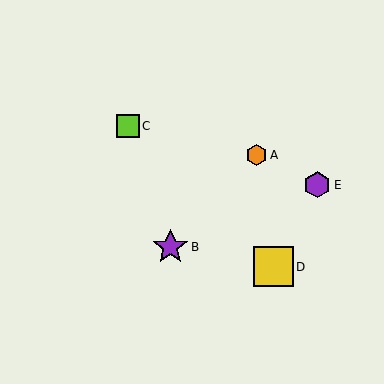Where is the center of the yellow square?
The center of the yellow square is at (273, 267).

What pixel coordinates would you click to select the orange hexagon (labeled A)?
Click at (256, 155) to select the orange hexagon A.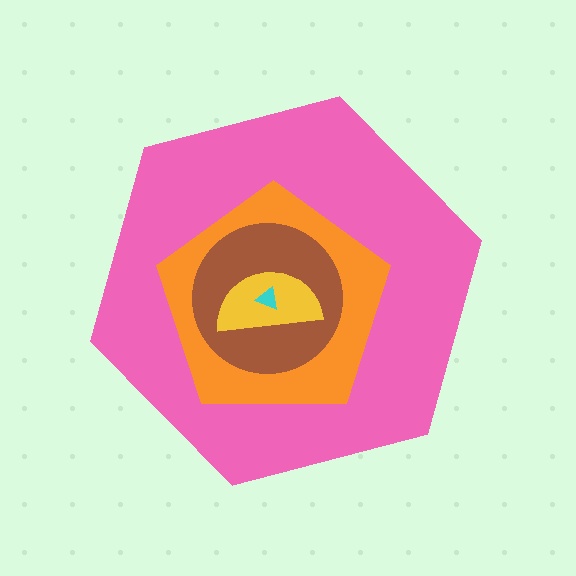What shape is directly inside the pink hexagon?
The orange pentagon.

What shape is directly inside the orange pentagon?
The brown circle.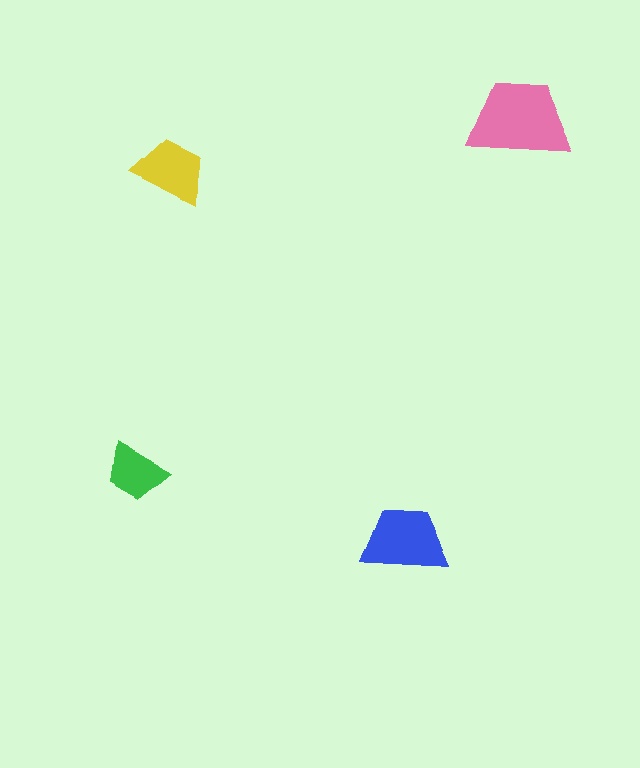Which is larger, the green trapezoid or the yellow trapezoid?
The yellow one.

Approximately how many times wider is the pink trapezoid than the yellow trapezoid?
About 1.5 times wider.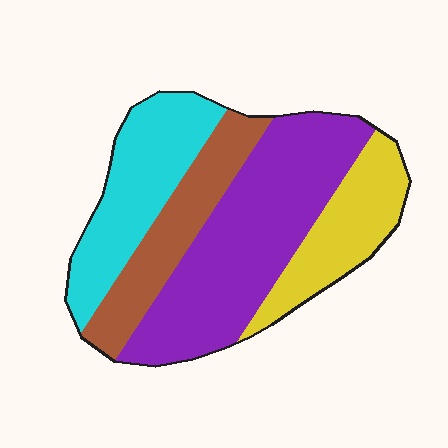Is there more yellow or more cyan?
Cyan.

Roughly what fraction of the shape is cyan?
Cyan takes up about one quarter (1/4) of the shape.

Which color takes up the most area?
Purple, at roughly 40%.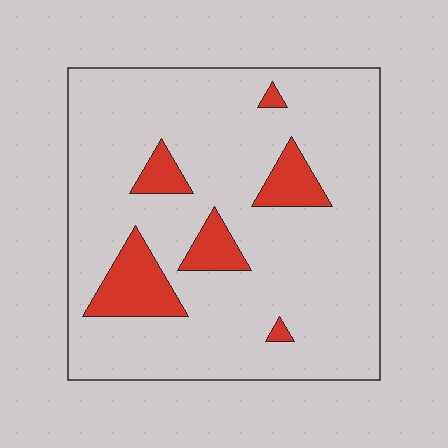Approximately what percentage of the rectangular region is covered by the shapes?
Approximately 15%.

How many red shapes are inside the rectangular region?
6.